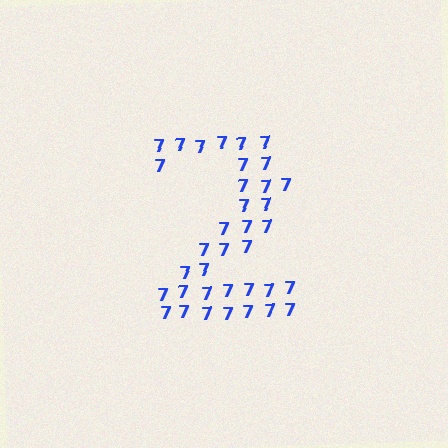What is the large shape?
The large shape is the digit 2.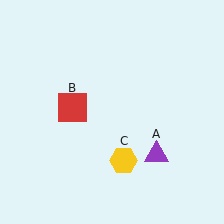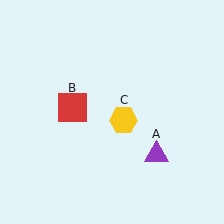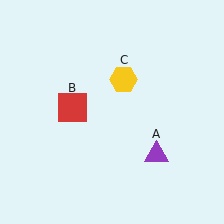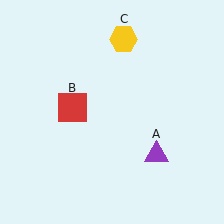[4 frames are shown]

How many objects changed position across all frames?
1 object changed position: yellow hexagon (object C).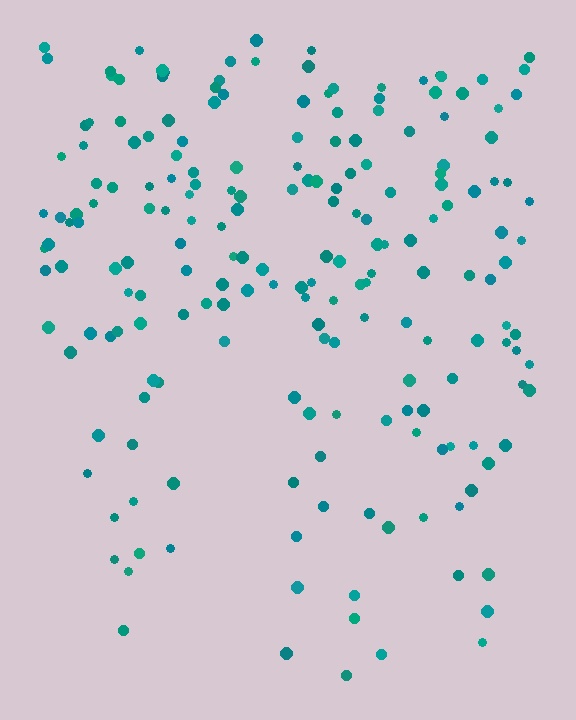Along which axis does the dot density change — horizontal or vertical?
Vertical.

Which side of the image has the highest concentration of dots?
The top.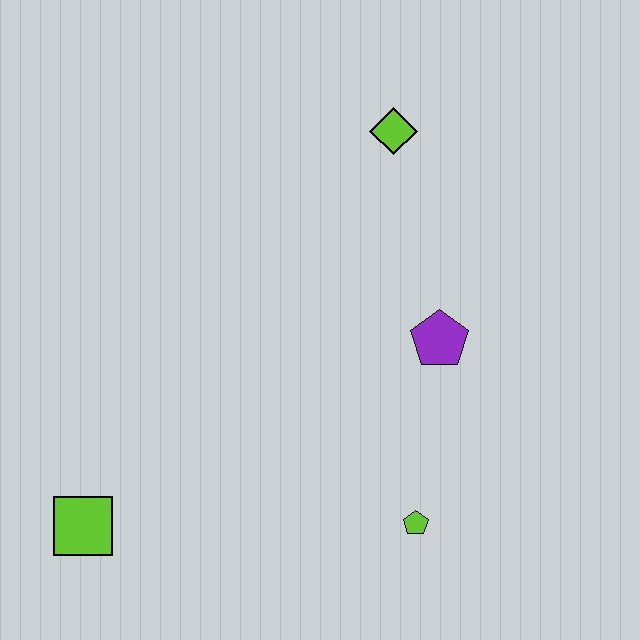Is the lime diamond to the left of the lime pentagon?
Yes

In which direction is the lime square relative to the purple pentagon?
The lime square is to the left of the purple pentagon.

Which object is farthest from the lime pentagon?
The lime diamond is farthest from the lime pentagon.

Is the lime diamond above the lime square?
Yes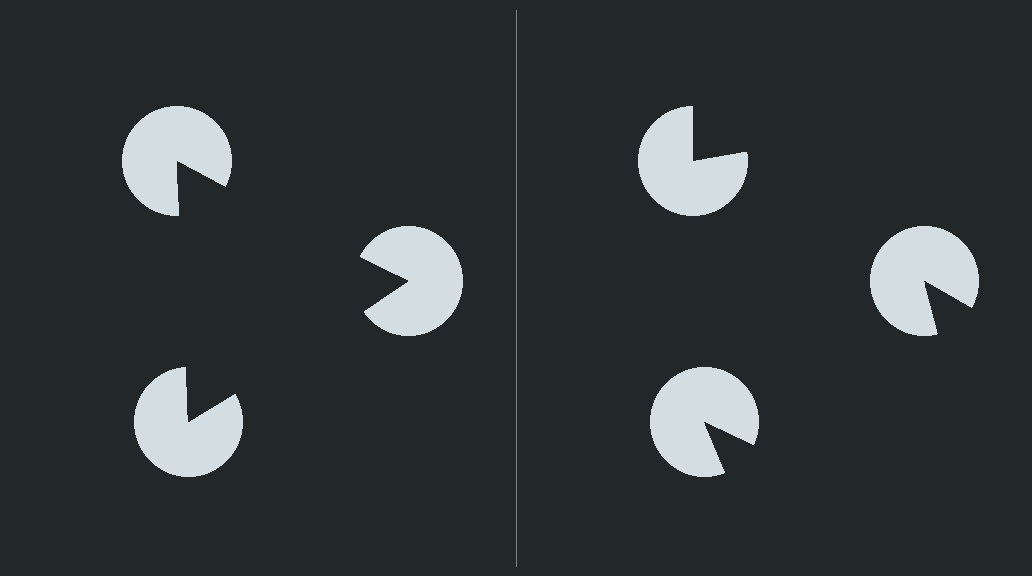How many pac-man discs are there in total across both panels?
6 — 3 on each side.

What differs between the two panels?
The pac-man discs are positioned identically on both sides; only the wedge orientations differ. On the left they align to a triangle; on the right they are misaligned.